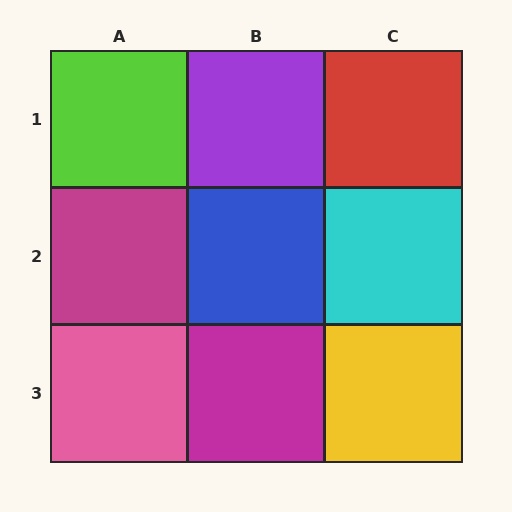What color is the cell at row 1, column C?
Red.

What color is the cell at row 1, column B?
Purple.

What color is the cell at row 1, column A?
Lime.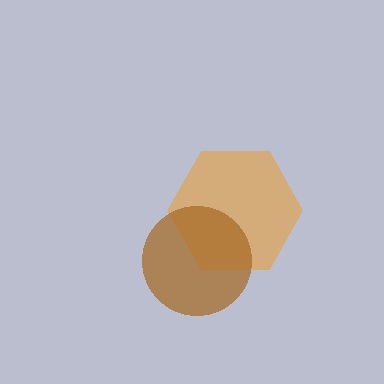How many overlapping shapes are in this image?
There are 2 overlapping shapes in the image.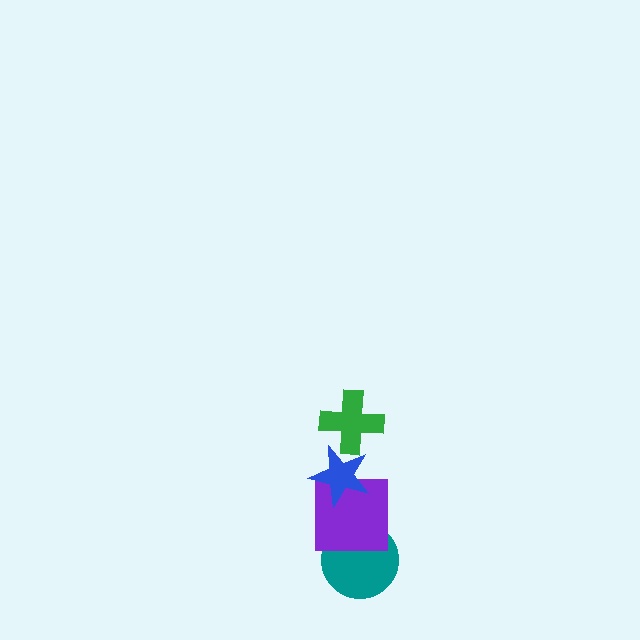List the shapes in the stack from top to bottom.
From top to bottom: the green cross, the blue star, the purple square, the teal circle.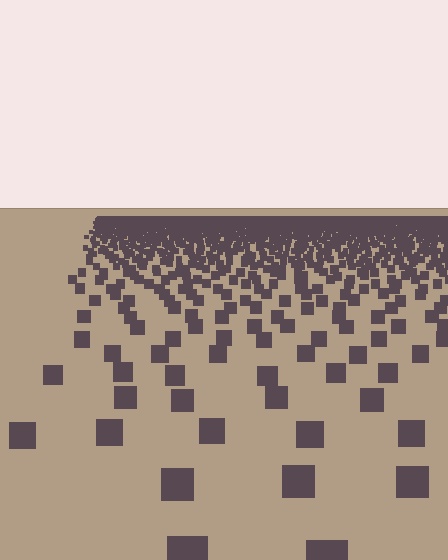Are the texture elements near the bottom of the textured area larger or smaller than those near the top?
Larger. Near the bottom, elements are closer to the viewer and appear at a bigger on-screen size.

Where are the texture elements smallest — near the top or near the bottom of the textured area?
Near the top.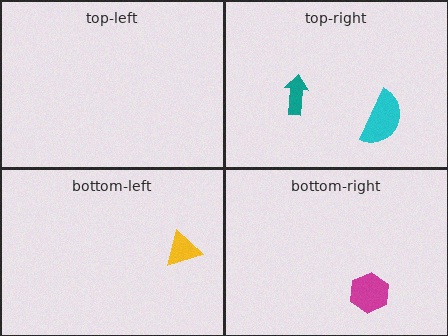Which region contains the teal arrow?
The top-right region.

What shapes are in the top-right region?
The cyan semicircle, the teal arrow.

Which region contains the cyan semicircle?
The top-right region.